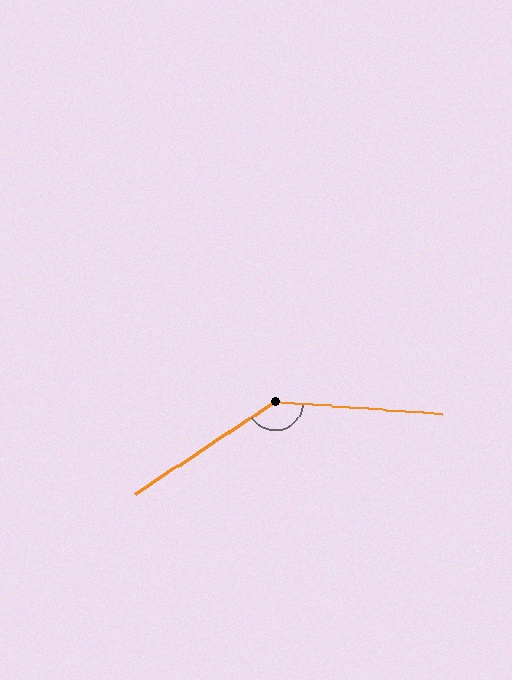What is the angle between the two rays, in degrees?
Approximately 142 degrees.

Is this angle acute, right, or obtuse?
It is obtuse.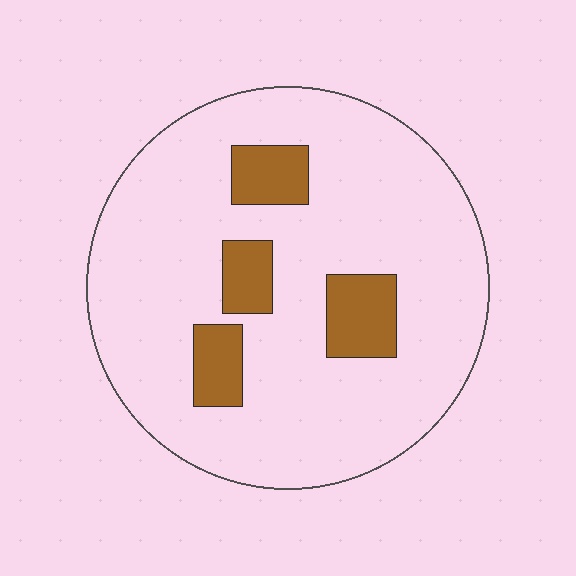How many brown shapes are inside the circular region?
4.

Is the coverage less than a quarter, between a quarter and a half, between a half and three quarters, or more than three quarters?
Less than a quarter.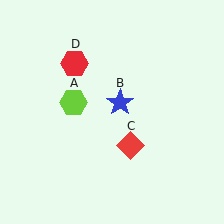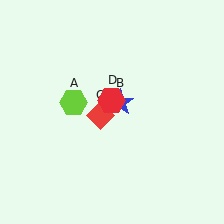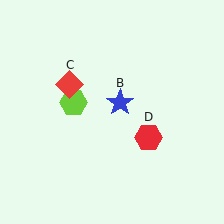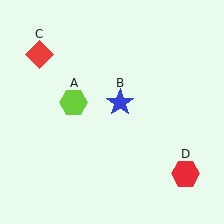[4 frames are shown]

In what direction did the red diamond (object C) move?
The red diamond (object C) moved up and to the left.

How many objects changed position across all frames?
2 objects changed position: red diamond (object C), red hexagon (object D).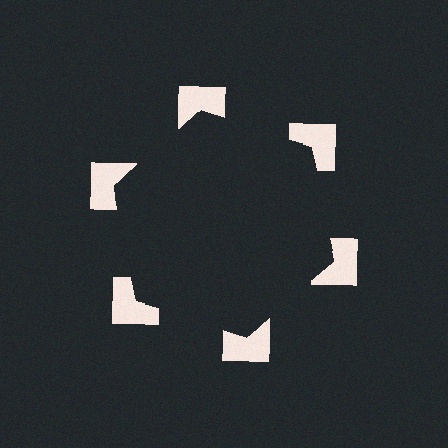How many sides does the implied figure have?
6 sides.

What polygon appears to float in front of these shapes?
An illusory hexagon — its edges are inferred from the aligned wedge cuts in the notched squares, not physically drawn.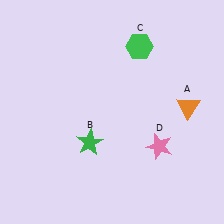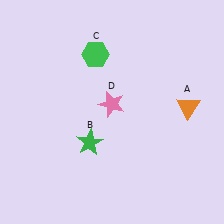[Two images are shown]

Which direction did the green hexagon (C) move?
The green hexagon (C) moved left.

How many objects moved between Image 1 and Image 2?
2 objects moved between the two images.